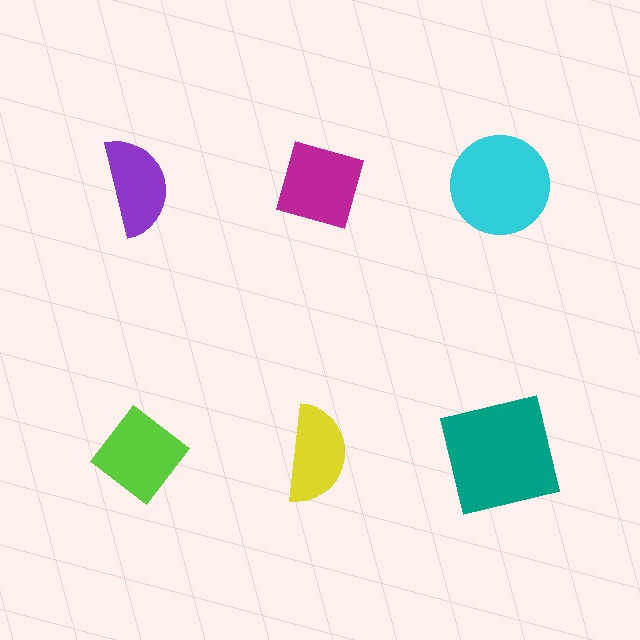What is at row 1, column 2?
A magenta diamond.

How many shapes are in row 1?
3 shapes.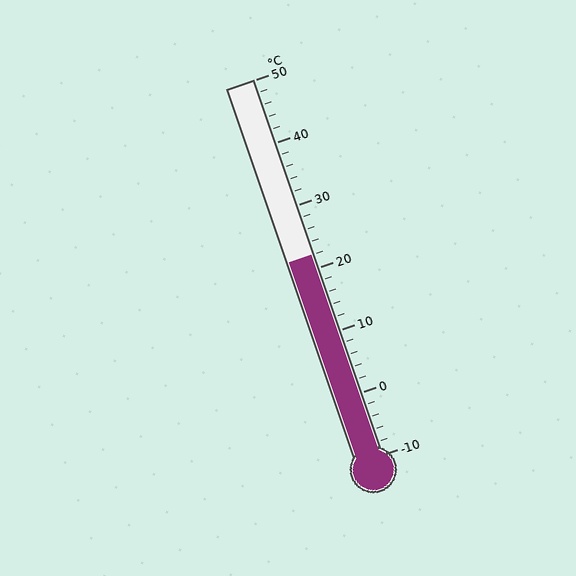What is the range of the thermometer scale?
The thermometer scale ranges from -10°C to 50°C.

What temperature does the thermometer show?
The thermometer shows approximately 22°C.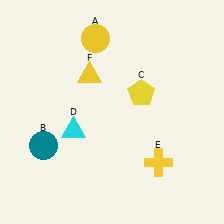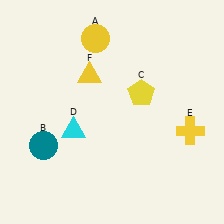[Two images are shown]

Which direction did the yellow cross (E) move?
The yellow cross (E) moved up.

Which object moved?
The yellow cross (E) moved up.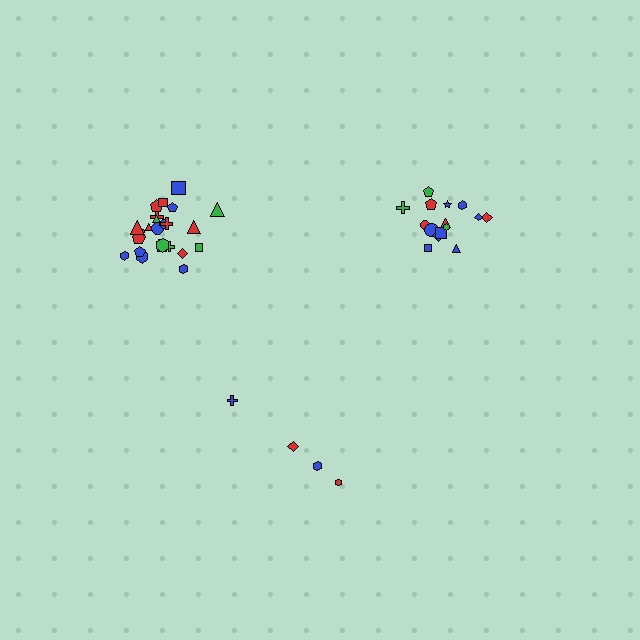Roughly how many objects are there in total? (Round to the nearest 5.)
Roughly 45 objects in total.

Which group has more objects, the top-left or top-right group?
The top-left group.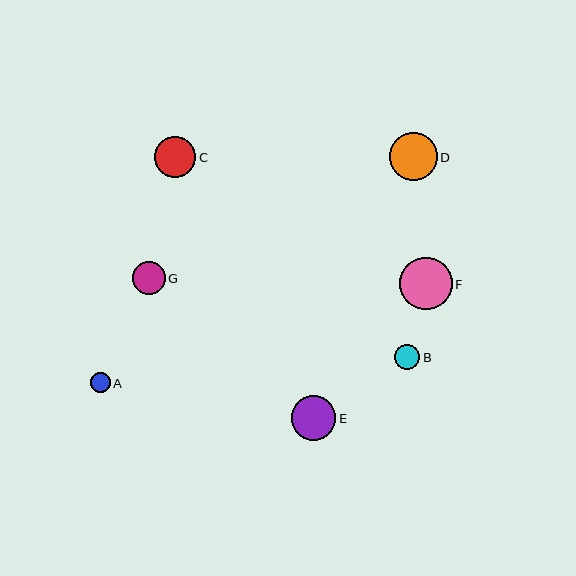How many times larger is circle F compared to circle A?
Circle F is approximately 2.6 times the size of circle A.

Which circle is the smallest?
Circle A is the smallest with a size of approximately 20 pixels.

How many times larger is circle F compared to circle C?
Circle F is approximately 1.3 times the size of circle C.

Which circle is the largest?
Circle F is the largest with a size of approximately 52 pixels.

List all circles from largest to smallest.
From largest to smallest: F, D, E, C, G, B, A.